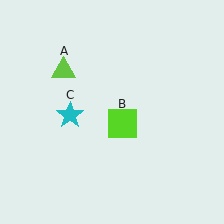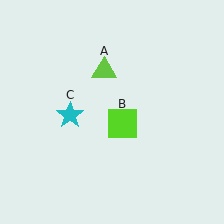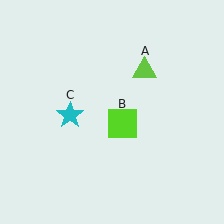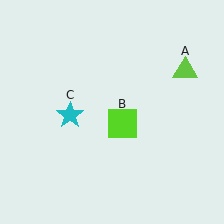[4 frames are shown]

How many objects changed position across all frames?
1 object changed position: lime triangle (object A).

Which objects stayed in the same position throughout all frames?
Lime square (object B) and cyan star (object C) remained stationary.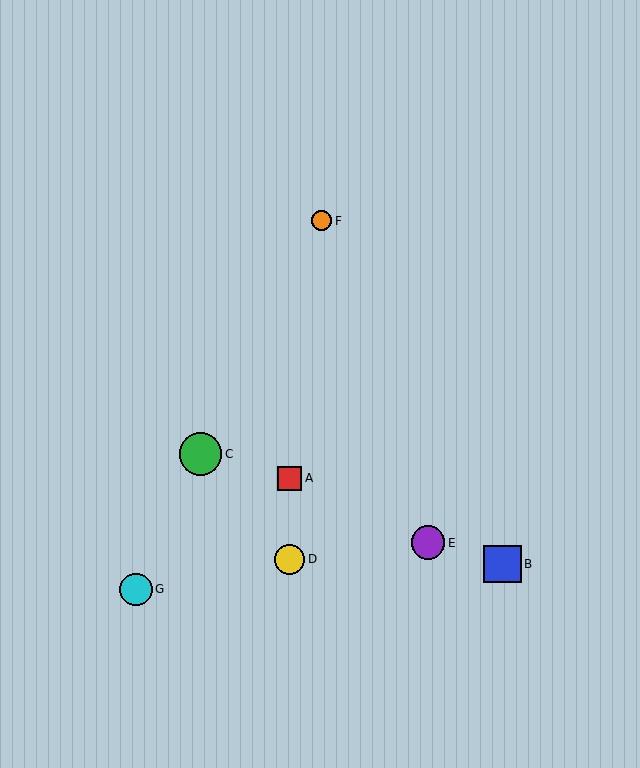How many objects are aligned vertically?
2 objects (A, D) are aligned vertically.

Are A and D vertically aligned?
Yes, both are at x≈290.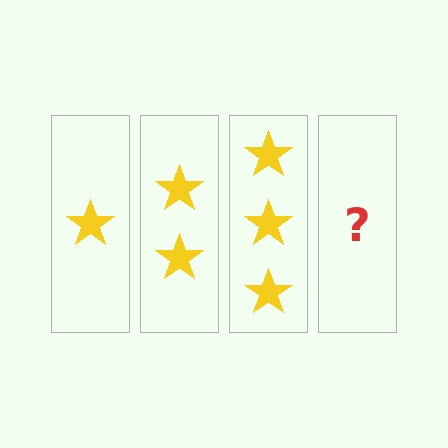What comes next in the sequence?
The next element should be 4 stars.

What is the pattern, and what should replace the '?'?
The pattern is that each step adds one more star. The '?' should be 4 stars.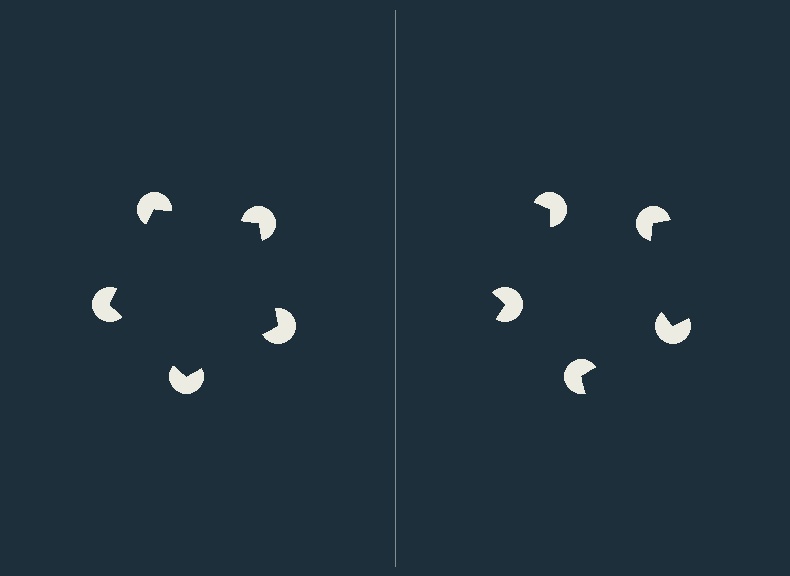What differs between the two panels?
The pac-man discs are positioned identically on both sides; only the wedge orientations differ. On the left they align to a pentagon; on the right they are misaligned.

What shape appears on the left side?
An illusory pentagon.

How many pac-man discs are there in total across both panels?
10 — 5 on each side.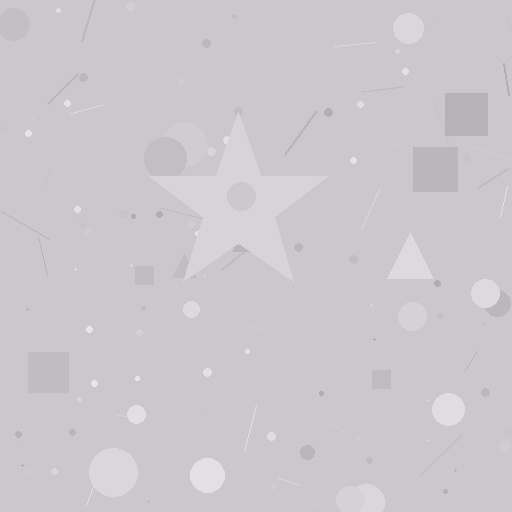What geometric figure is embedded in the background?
A star is embedded in the background.